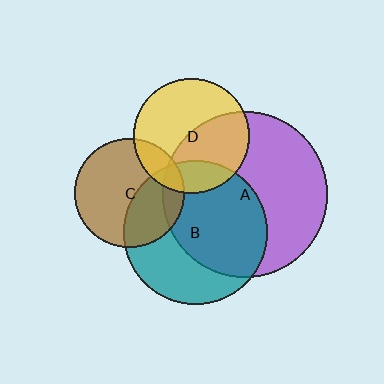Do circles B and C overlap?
Yes.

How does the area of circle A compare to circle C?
Approximately 2.3 times.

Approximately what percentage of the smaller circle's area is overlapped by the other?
Approximately 35%.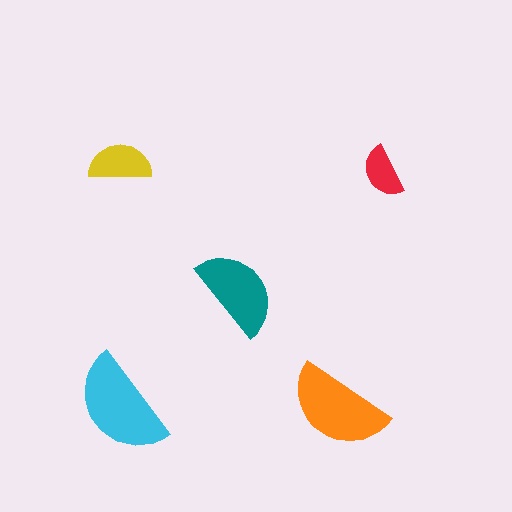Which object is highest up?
The yellow semicircle is topmost.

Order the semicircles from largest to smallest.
the cyan one, the orange one, the teal one, the yellow one, the red one.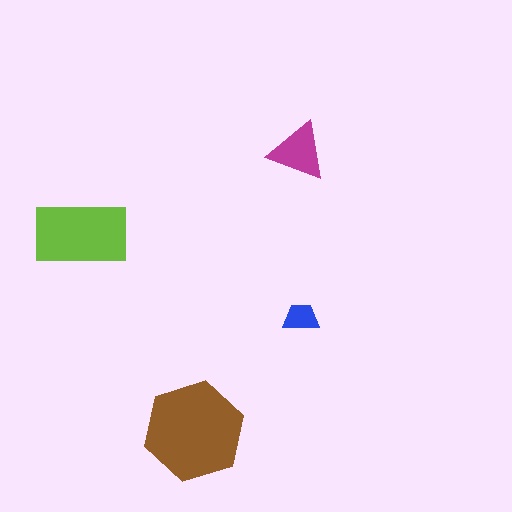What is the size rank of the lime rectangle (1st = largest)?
2nd.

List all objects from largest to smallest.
The brown hexagon, the lime rectangle, the magenta triangle, the blue trapezoid.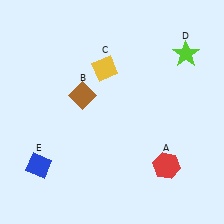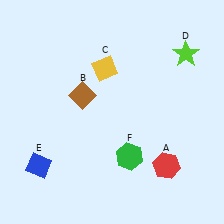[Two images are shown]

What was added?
A green hexagon (F) was added in Image 2.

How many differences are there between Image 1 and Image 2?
There is 1 difference between the two images.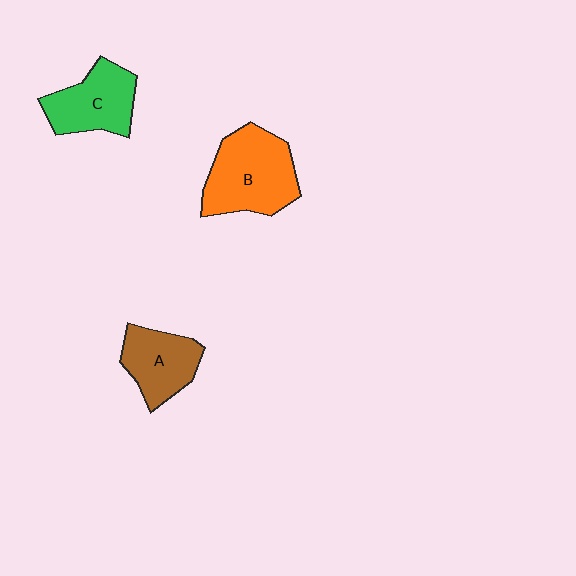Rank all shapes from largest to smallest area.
From largest to smallest: B (orange), C (green), A (brown).